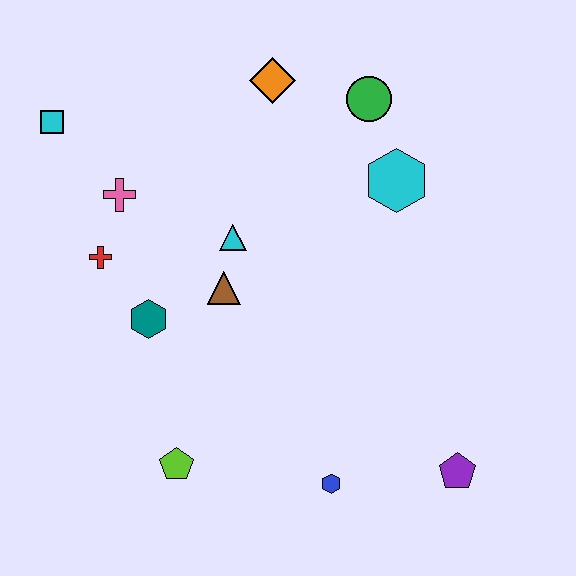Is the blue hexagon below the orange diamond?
Yes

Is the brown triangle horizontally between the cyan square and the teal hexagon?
No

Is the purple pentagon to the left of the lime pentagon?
No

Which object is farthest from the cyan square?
The purple pentagon is farthest from the cyan square.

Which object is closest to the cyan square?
The pink cross is closest to the cyan square.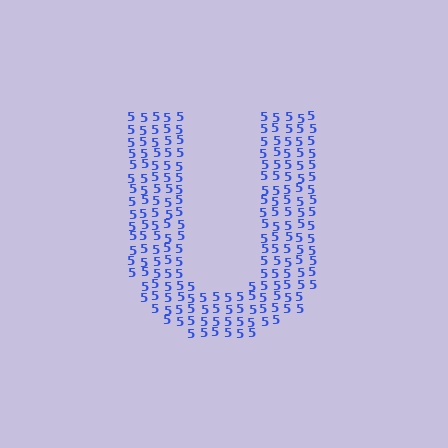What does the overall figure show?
The overall figure shows the letter U.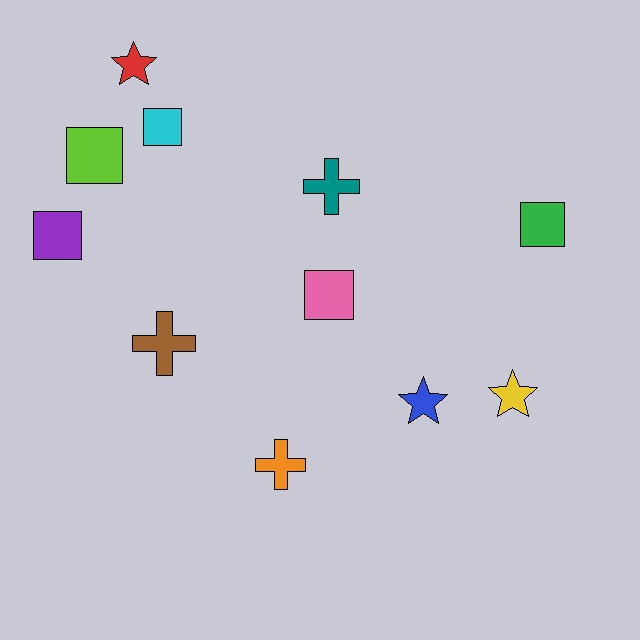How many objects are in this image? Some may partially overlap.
There are 11 objects.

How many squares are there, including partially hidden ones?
There are 5 squares.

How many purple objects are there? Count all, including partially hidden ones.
There is 1 purple object.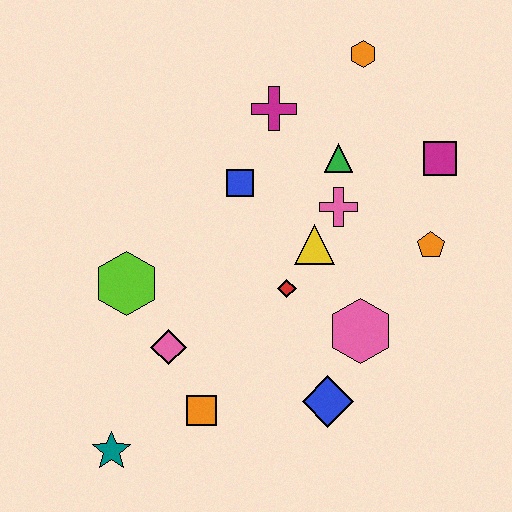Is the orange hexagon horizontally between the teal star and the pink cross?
No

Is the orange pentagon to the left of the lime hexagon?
No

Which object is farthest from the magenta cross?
The teal star is farthest from the magenta cross.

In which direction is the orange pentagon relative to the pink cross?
The orange pentagon is to the right of the pink cross.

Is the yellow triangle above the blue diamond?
Yes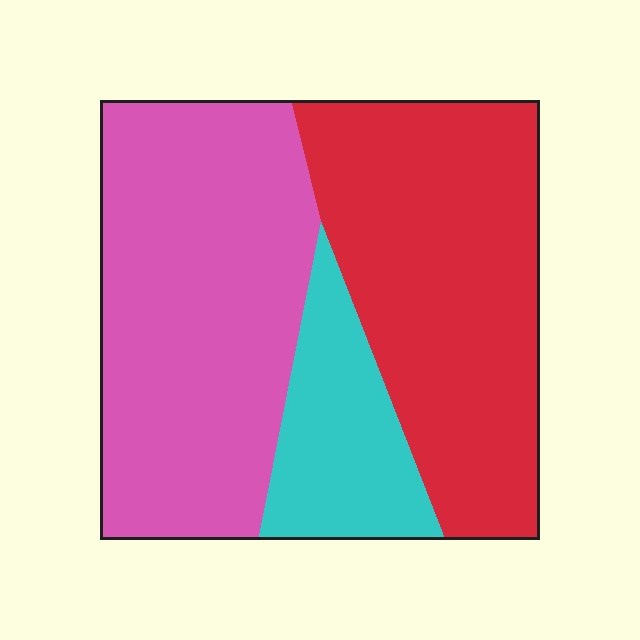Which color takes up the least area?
Cyan, at roughly 15%.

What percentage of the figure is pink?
Pink takes up between a third and a half of the figure.